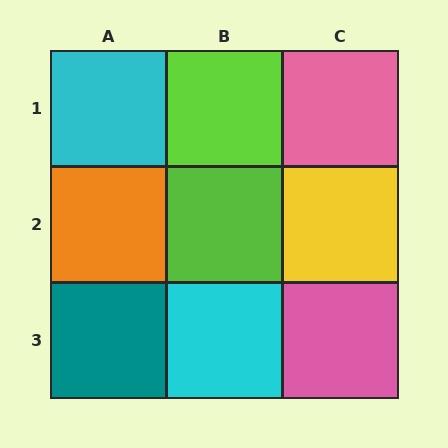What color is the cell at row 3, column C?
Pink.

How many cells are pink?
2 cells are pink.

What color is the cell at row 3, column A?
Teal.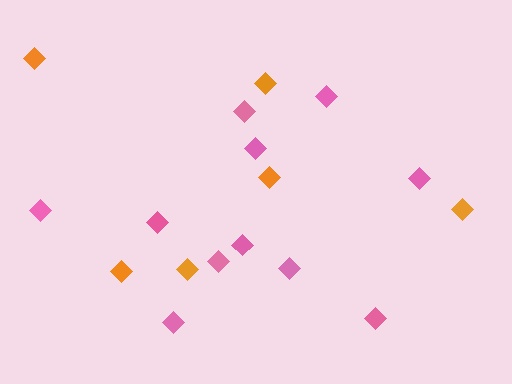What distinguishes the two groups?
There are 2 groups: one group of pink diamonds (11) and one group of orange diamonds (6).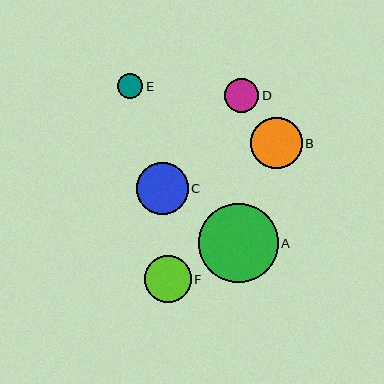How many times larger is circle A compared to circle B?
Circle A is approximately 1.5 times the size of circle B.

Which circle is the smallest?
Circle E is the smallest with a size of approximately 25 pixels.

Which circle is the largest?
Circle A is the largest with a size of approximately 80 pixels.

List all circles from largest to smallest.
From largest to smallest: A, B, C, F, D, E.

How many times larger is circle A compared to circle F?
Circle A is approximately 1.7 times the size of circle F.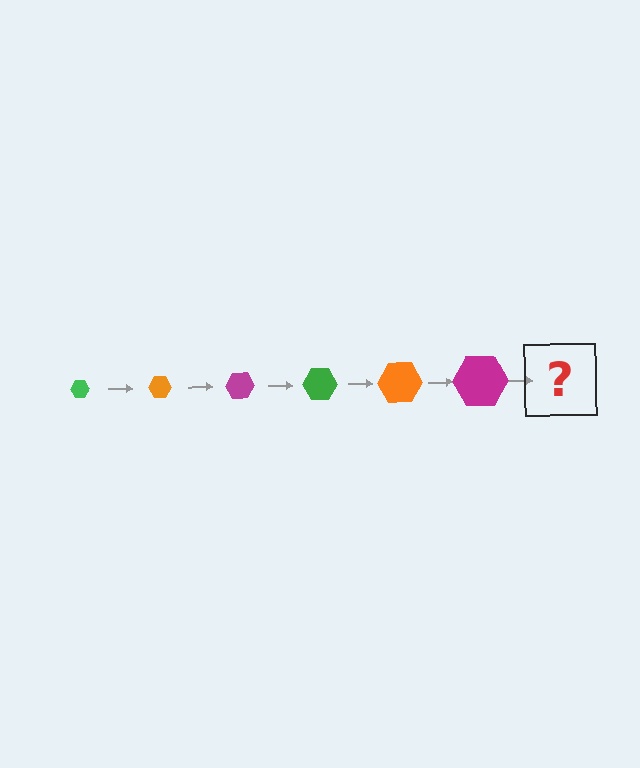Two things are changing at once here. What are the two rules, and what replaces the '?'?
The two rules are that the hexagon grows larger each step and the color cycles through green, orange, and magenta. The '?' should be a green hexagon, larger than the previous one.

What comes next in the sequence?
The next element should be a green hexagon, larger than the previous one.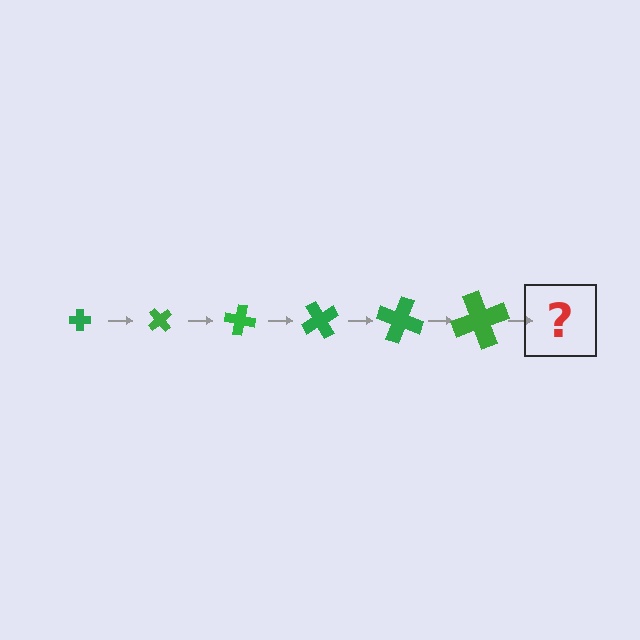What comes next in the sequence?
The next element should be a cross, larger than the previous one and rotated 300 degrees from the start.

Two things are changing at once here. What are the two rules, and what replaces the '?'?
The two rules are that the cross grows larger each step and it rotates 50 degrees each step. The '?' should be a cross, larger than the previous one and rotated 300 degrees from the start.